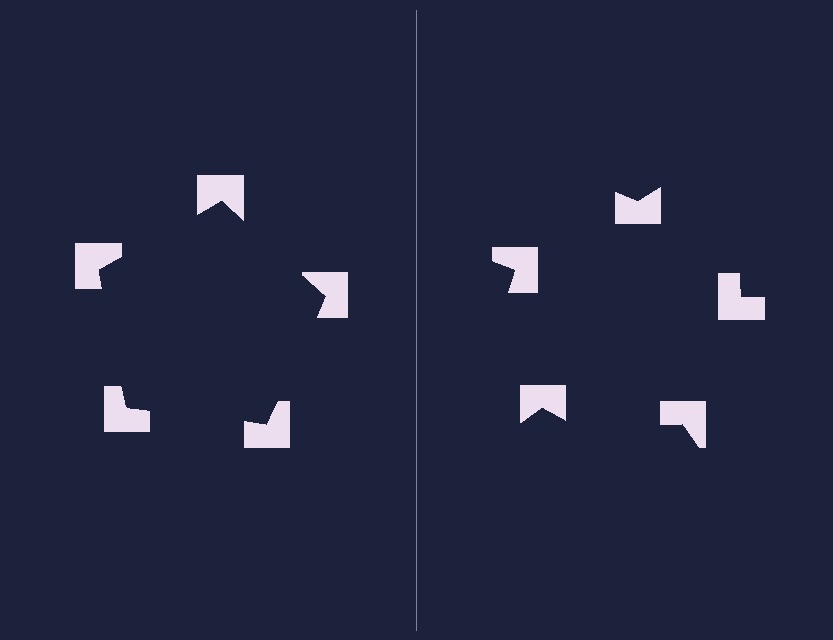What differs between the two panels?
The notched squares are positioned identically on both sides; only the wedge orientations differ. On the left they align to a pentagon; on the right they are misaligned.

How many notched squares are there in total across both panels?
10 — 5 on each side.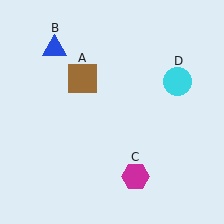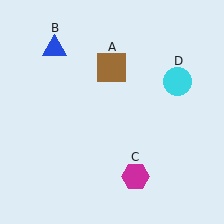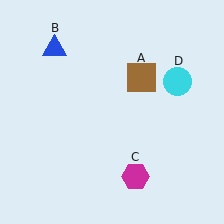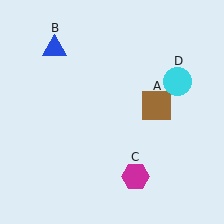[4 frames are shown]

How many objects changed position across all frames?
1 object changed position: brown square (object A).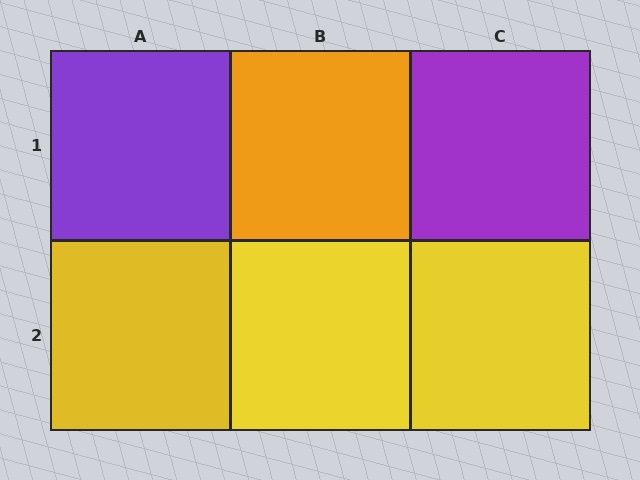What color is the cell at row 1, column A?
Purple.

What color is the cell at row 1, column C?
Purple.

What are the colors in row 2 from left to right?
Yellow, yellow, yellow.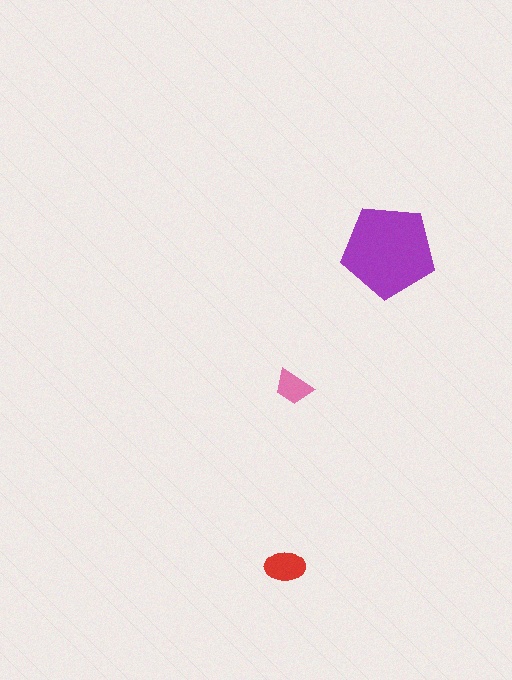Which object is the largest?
The purple pentagon.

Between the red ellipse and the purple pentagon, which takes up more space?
The purple pentagon.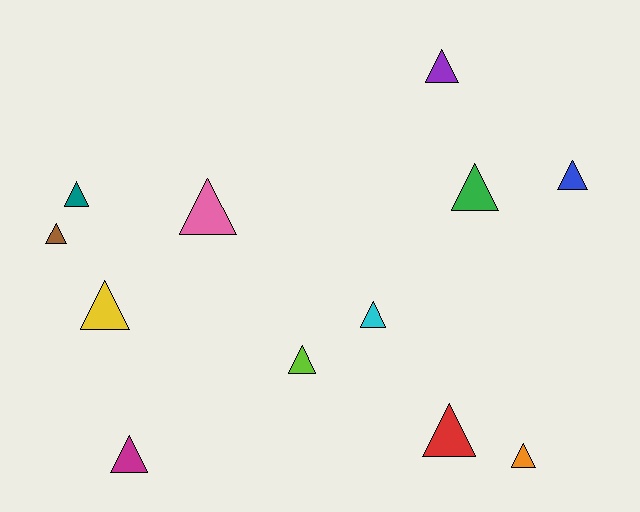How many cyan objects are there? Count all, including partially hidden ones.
There is 1 cyan object.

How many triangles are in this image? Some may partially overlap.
There are 12 triangles.